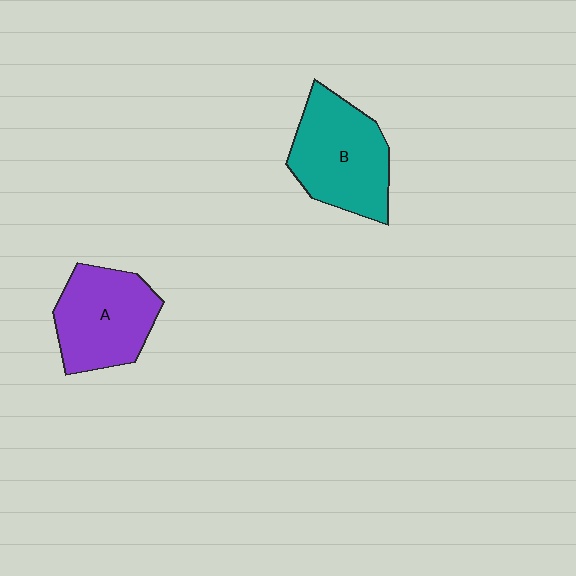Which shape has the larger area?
Shape B (teal).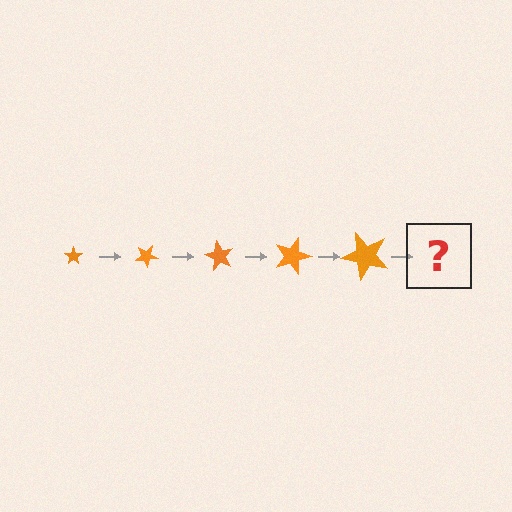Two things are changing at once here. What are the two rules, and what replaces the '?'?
The two rules are that the star grows larger each step and it rotates 30 degrees each step. The '?' should be a star, larger than the previous one and rotated 150 degrees from the start.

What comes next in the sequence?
The next element should be a star, larger than the previous one and rotated 150 degrees from the start.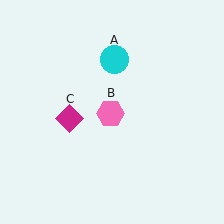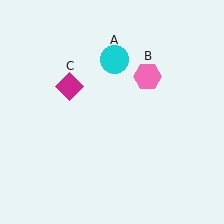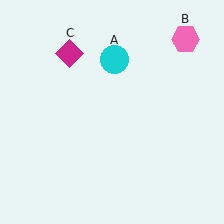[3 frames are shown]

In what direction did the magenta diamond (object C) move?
The magenta diamond (object C) moved up.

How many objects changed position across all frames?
2 objects changed position: pink hexagon (object B), magenta diamond (object C).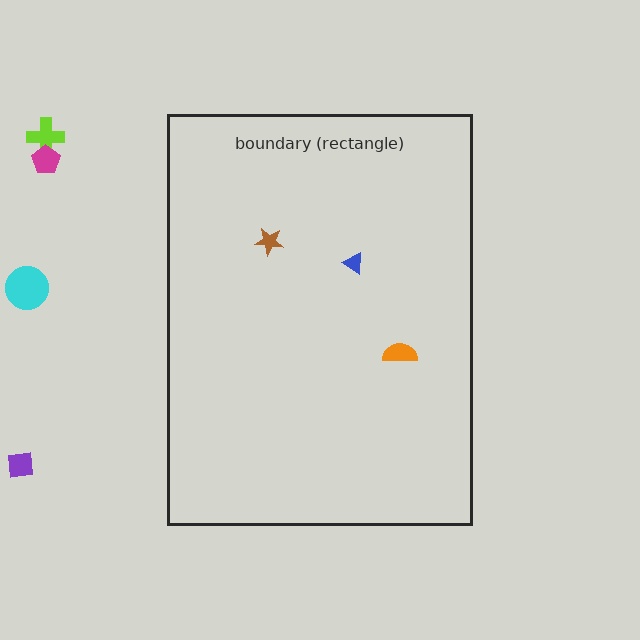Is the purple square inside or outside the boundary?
Outside.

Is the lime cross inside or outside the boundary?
Outside.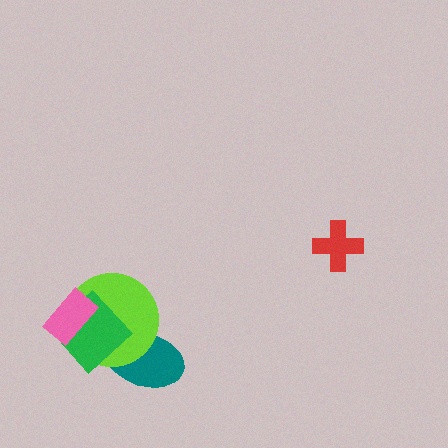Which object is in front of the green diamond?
The pink rectangle is in front of the green diamond.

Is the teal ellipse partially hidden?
Yes, it is partially covered by another shape.